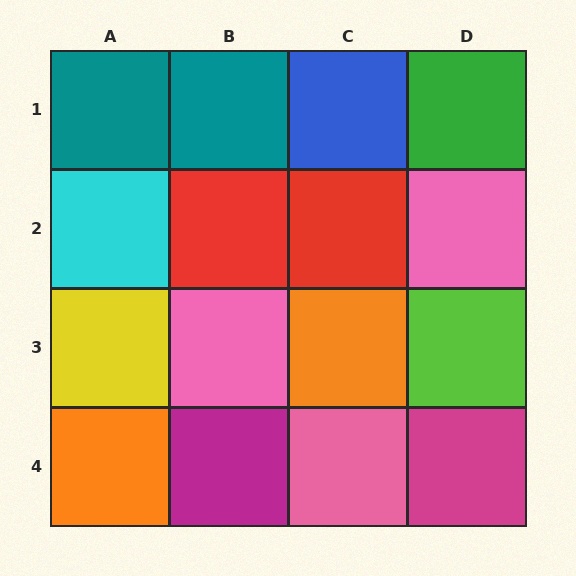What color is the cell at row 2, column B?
Red.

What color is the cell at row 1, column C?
Blue.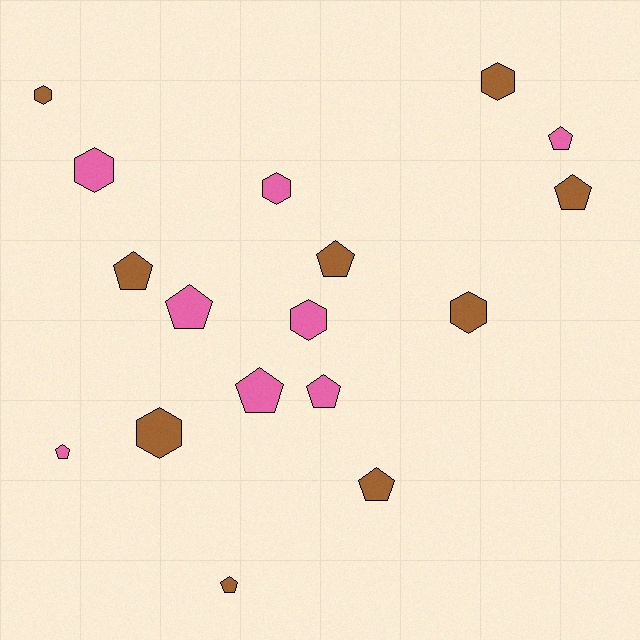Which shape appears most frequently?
Pentagon, with 10 objects.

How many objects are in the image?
There are 17 objects.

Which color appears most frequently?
Brown, with 9 objects.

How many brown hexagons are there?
There are 4 brown hexagons.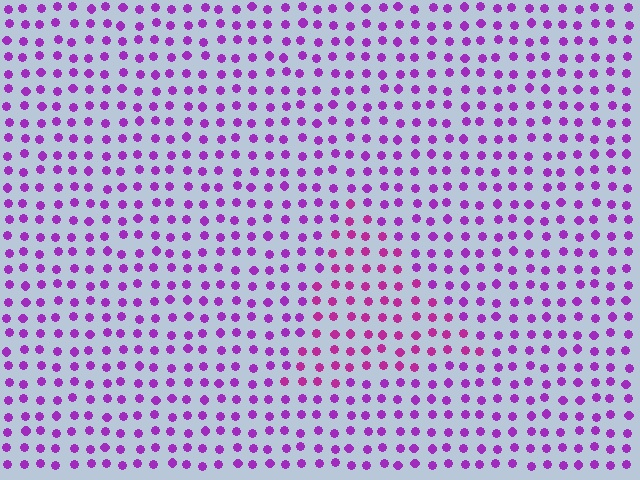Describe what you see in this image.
The image is filled with small purple elements in a uniform arrangement. A triangle-shaped region is visible where the elements are tinted to a slightly different hue, forming a subtle color boundary.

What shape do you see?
I see a triangle.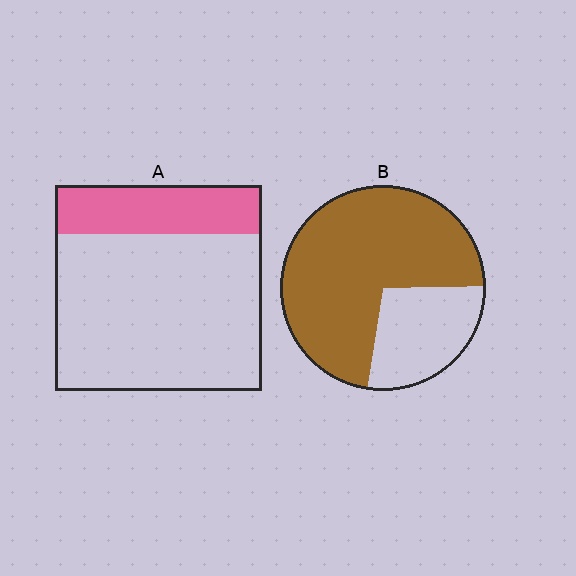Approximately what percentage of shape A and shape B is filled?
A is approximately 25% and B is approximately 70%.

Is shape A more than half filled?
No.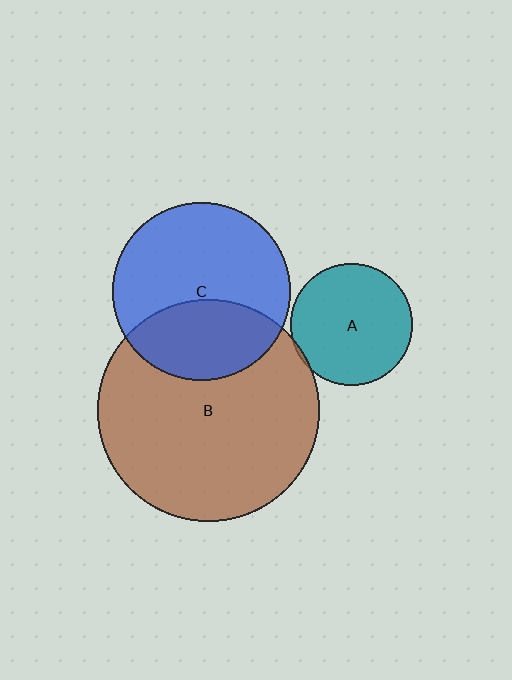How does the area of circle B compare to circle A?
Approximately 3.3 times.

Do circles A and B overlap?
Yes.